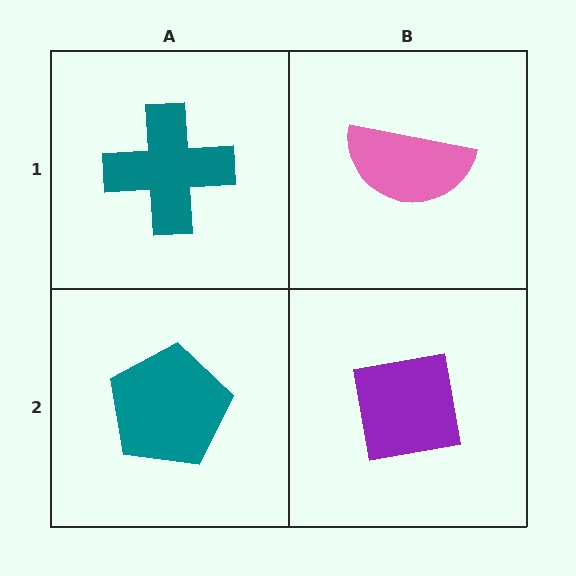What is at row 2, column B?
A purple square.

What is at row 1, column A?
A teal cross.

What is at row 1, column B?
A pink semicircle.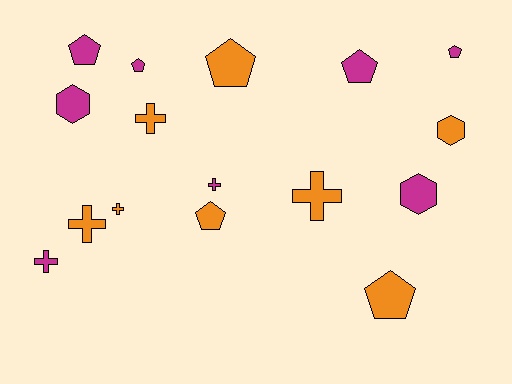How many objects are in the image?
There are 16 objects.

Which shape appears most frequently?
Pentagon, with 7 objects.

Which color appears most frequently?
Orange, with 8 objects.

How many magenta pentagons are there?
There are 4 magenta pentagons.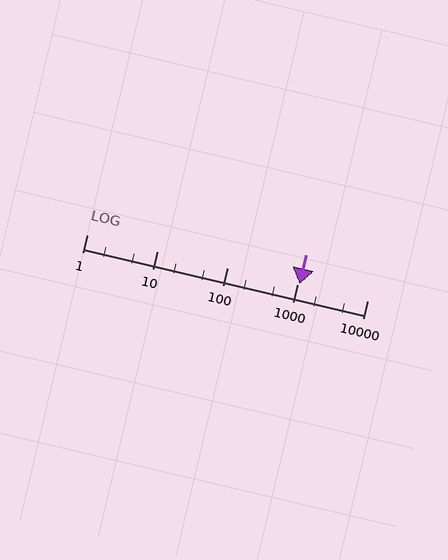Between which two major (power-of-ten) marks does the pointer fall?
The pointer is between 1000 and 10000.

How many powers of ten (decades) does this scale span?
The scale spans 4 decades, from 1 to 10000.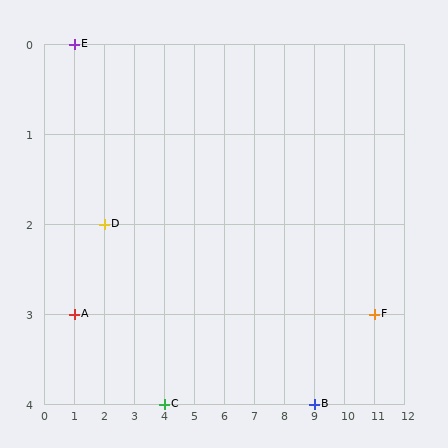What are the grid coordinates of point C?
Point C is at grid coordinates (4, 4).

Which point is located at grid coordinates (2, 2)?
Point D is at (2, 2).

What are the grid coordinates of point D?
Point D is at grid coordinates (2, 2).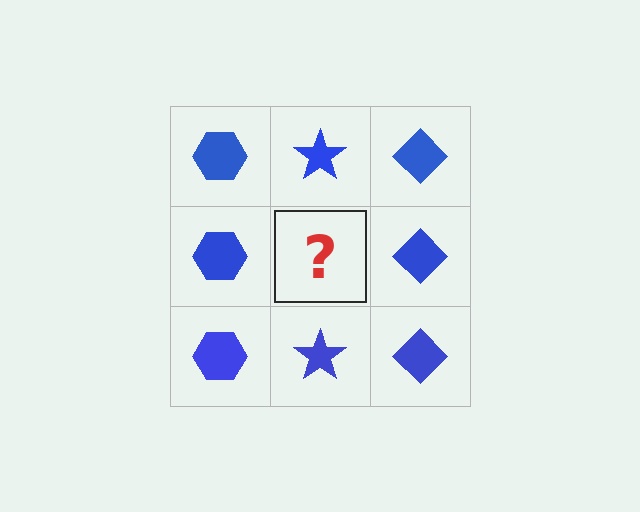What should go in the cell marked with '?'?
The missing cell should contain a blue star.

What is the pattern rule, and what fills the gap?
The rule is that each column has a consistent shape. The gap should be filled with a blue star.